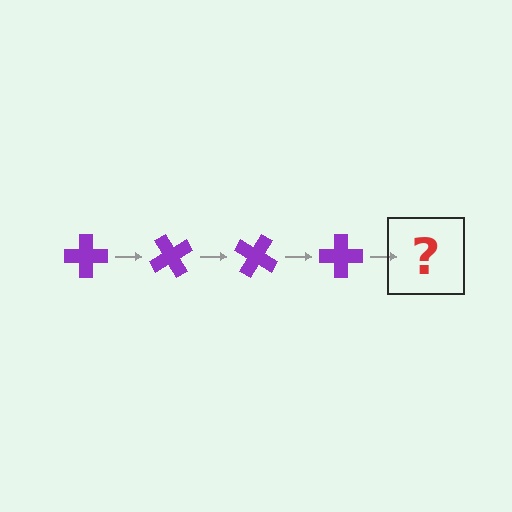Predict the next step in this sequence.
The next step is a purple cross rotated 240 degrees.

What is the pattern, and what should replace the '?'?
The pattern is that the cross rotates 60 degrees each step. The '?' should be a purple cross rotated 240 degrees.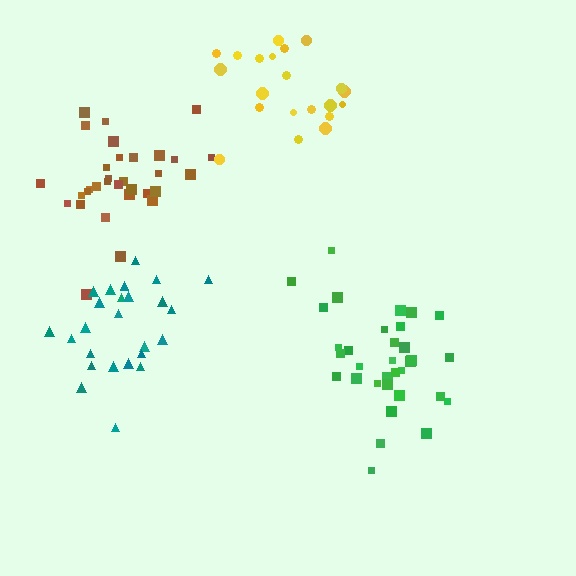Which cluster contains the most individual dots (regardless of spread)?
Green (35).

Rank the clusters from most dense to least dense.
brown, green, teal, yellow.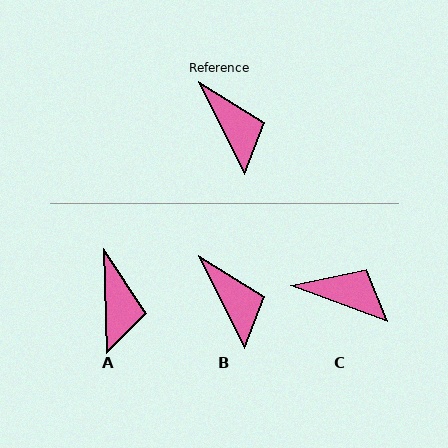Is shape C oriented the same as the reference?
No, it is off by about 43 degrees.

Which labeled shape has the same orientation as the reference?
B.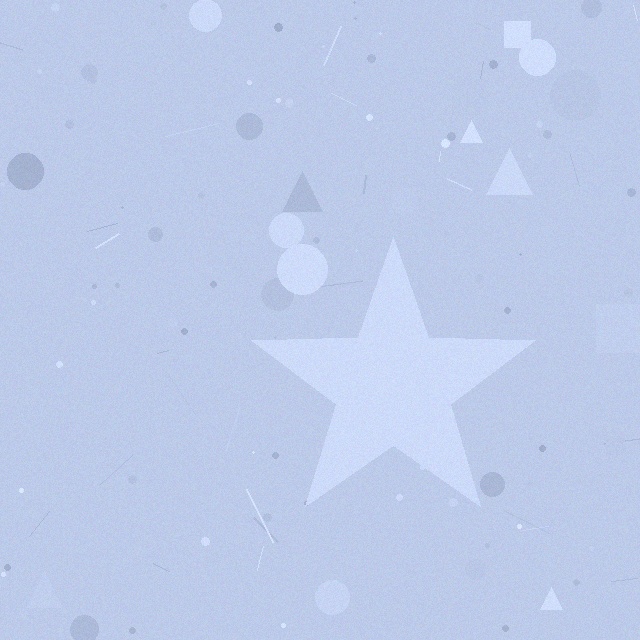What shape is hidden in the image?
A star is hidden in the image.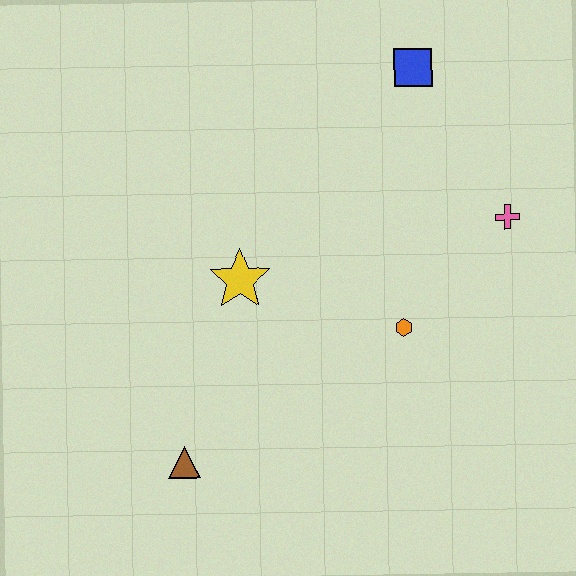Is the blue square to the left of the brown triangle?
No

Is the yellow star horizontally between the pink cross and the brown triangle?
Yes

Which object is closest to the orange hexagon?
The pink cross is closest to the orange hexagon.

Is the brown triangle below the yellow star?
Yes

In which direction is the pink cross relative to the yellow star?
The pink cross is to the right of the yellow star.